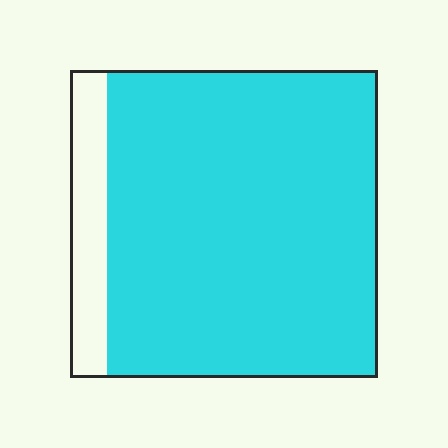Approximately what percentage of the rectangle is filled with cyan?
Approximately 90%.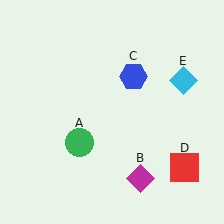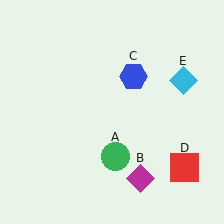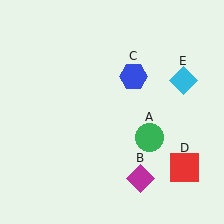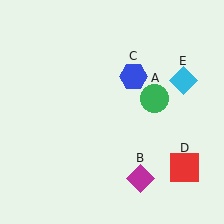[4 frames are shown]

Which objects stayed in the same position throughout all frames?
Magenta diamond (object B) and blue hexagon (object C) and red square (object D) and cyan diamond (object E) remained stationary.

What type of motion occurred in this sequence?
The green circle (object A) rotated counterclockwise around the center of the scene.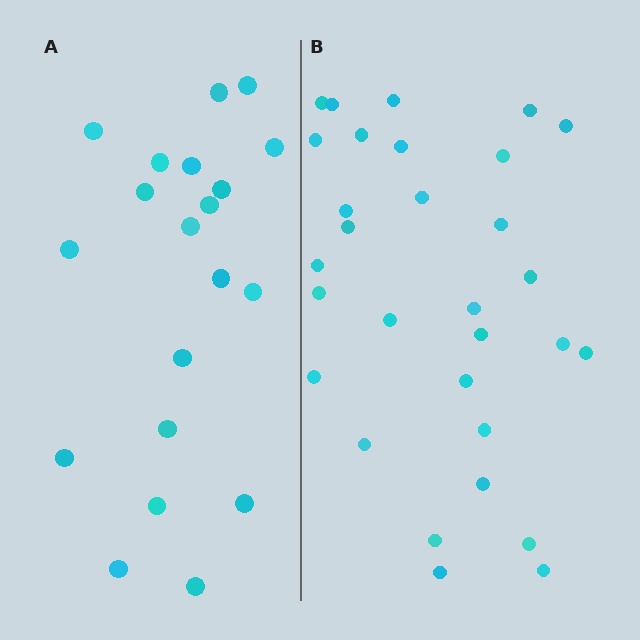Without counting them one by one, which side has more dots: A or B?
Region B (the right region) has more dots.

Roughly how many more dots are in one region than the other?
Region B has roughly 10 or so more dots than region A.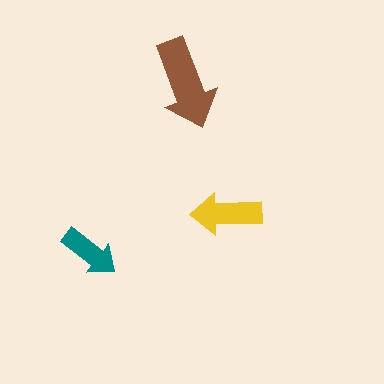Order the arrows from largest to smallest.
the brown one, the yellow one, the teal one.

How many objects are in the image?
There are 3 objects in the image.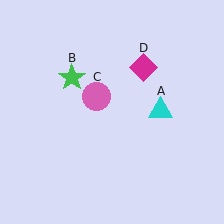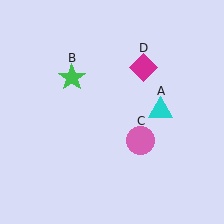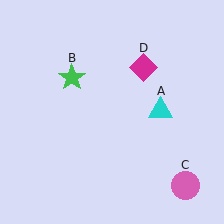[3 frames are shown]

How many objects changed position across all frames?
1 object changed position: pink circle (object C).